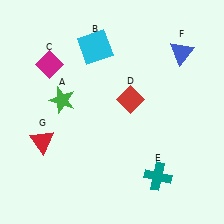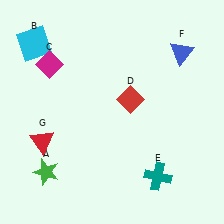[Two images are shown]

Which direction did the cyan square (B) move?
The cyan square (B) moved left.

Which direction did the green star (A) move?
The green star (A) moved down.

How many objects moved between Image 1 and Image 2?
2 objects moved between the two images.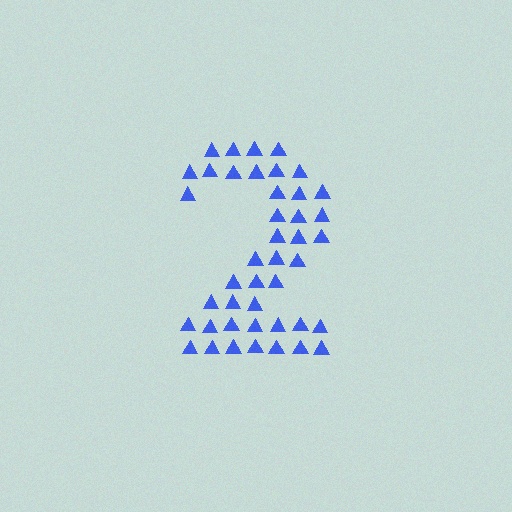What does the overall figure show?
The overall figure shows the digit 2.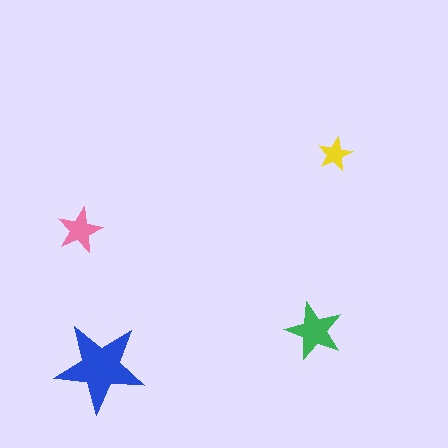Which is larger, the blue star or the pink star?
The blue one.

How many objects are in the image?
There are 4 objects in the image.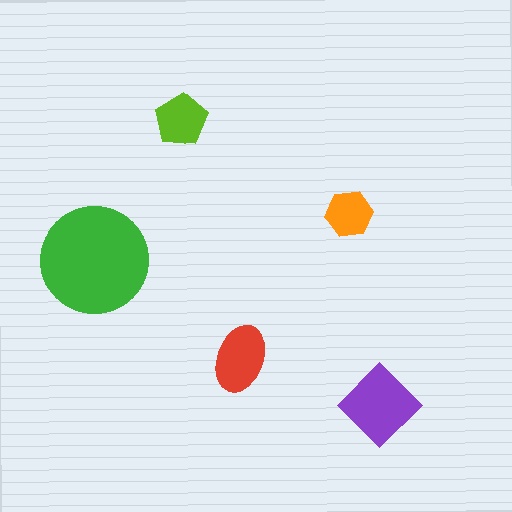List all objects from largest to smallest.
The green circle, the purple diamond, the red ellipse, the lime pentagon, the orange hexagon.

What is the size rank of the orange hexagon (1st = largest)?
5th.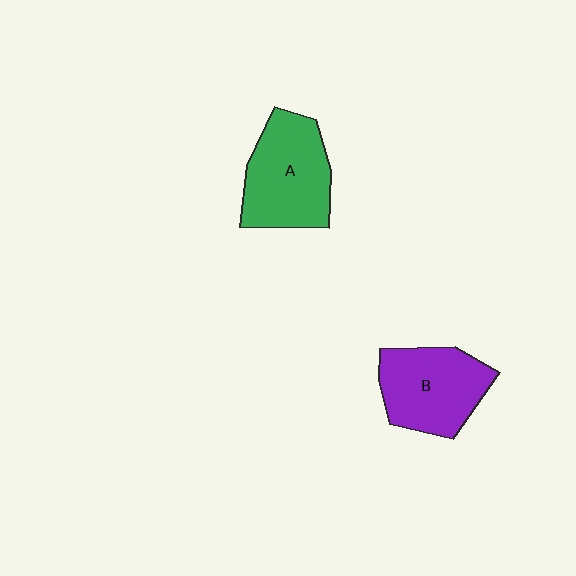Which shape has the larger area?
Shape A (green).